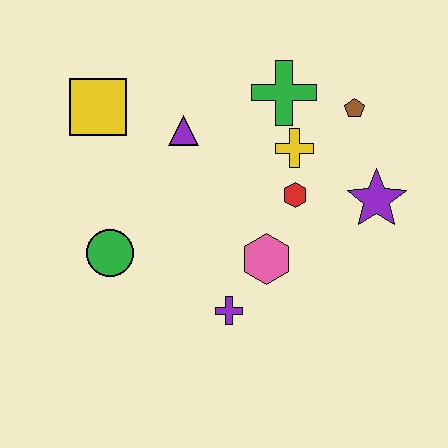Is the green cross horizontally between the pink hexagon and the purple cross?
No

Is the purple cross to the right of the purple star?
No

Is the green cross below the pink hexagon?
No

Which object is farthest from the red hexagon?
The yellow square is farthest from the red hexagon.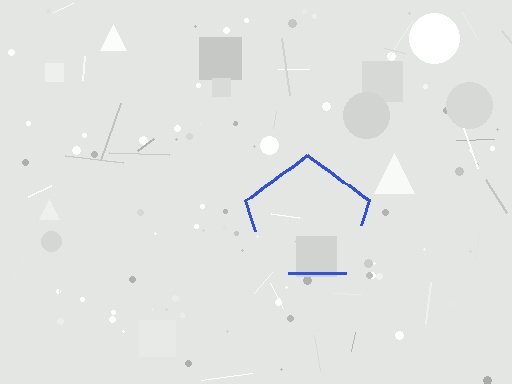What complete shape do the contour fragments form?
The contour fragments form a pentagon.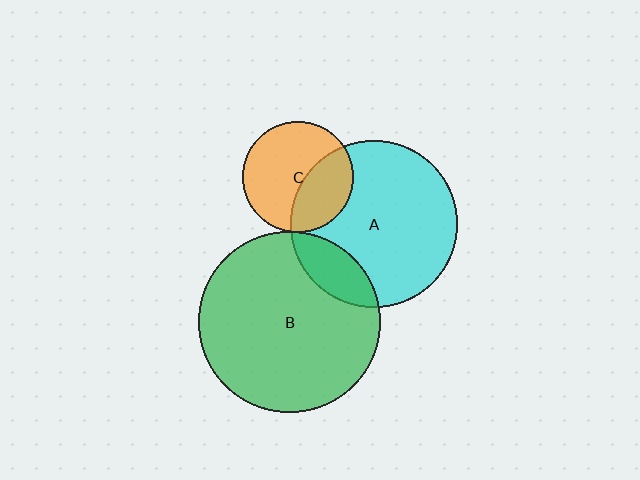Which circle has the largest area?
Circle B (green).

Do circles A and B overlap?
Yes.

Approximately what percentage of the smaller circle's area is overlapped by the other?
Approximately 15%.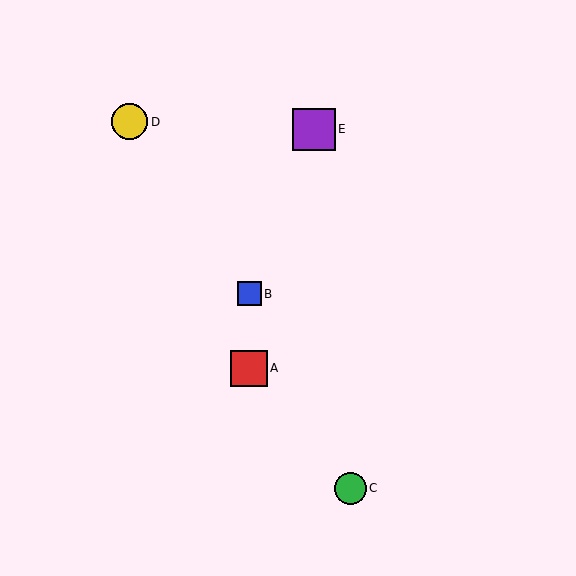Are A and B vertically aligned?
Yes, both are at x≈249.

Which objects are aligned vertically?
Objects A, B are aligned vertically.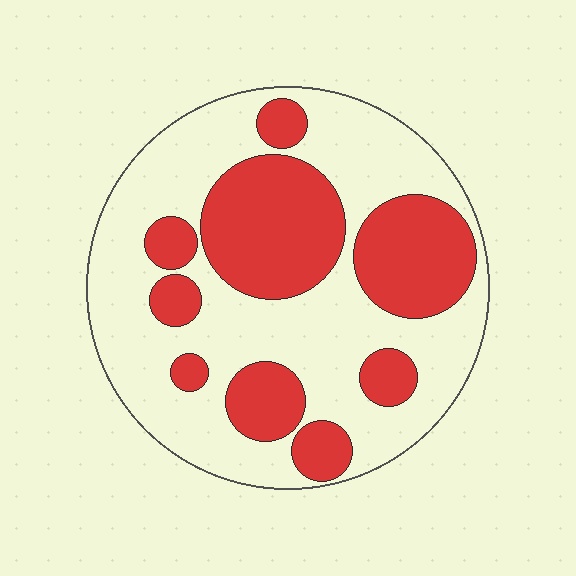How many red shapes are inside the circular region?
9.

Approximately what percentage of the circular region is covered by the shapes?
Approximately 35%.